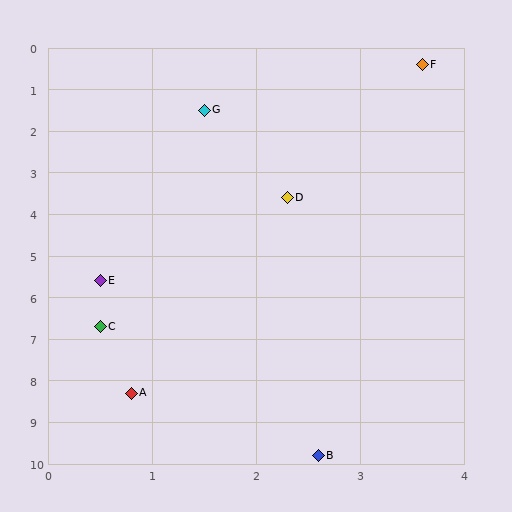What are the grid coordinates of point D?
Point D is at approximately (2.3, 3.6).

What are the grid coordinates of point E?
Point E is at approximately (0.5, 5.6).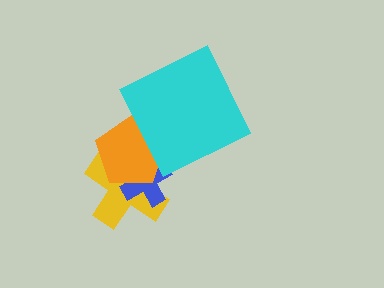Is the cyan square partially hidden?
No, no other shape covers it.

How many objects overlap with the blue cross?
2 objects overlap with the blue cross.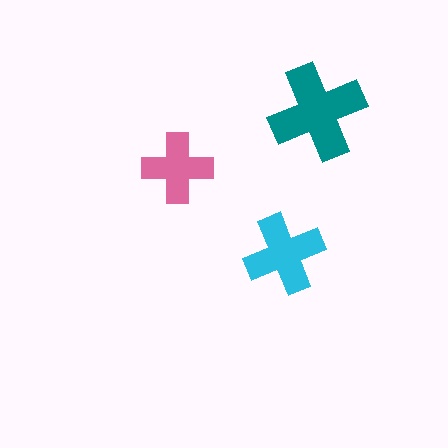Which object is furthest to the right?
The teal cross is rightmost.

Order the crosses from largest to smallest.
the teal one, the cyan one, the pink one.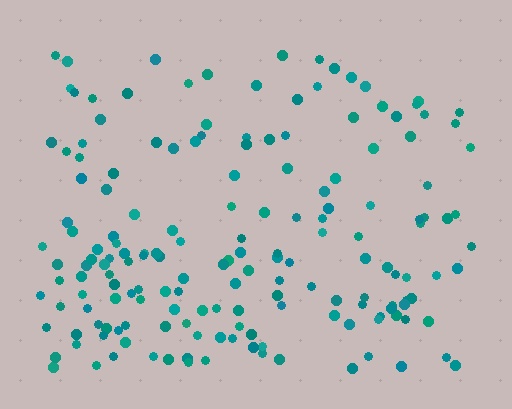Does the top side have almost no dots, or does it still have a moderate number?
Still a moderate number, just noticeably fewer than the bottom.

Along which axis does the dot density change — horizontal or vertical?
Vertical.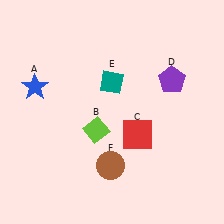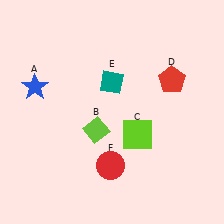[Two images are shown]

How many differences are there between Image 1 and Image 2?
There are 3 differences between the two images.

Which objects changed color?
C changed from red to lime. D changed from purple to red. F changed from brown to red.